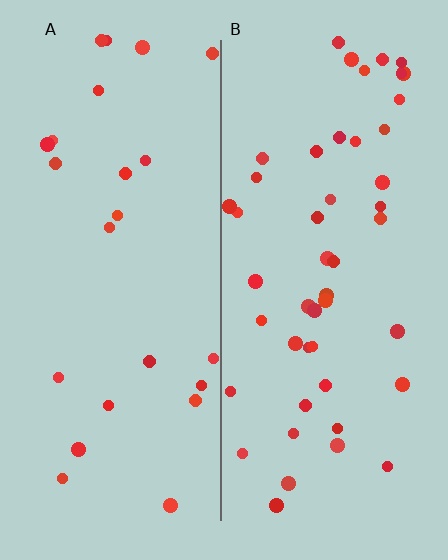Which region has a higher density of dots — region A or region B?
B (the right).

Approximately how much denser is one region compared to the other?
Approximately 2.0× — region B over region A.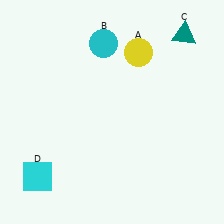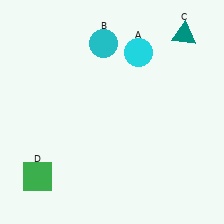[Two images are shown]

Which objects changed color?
A changed from yellow to cyan. D changed from cyan to green.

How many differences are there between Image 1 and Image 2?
There are 2 differences between the two images.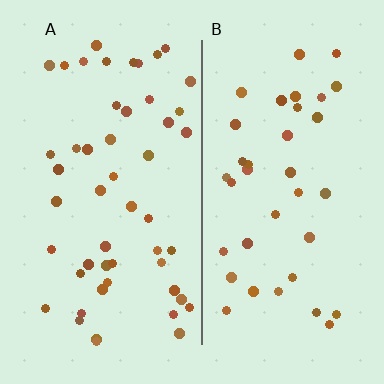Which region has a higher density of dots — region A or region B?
A (the left).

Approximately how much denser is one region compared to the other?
Approximately 1.4× — region A over region B.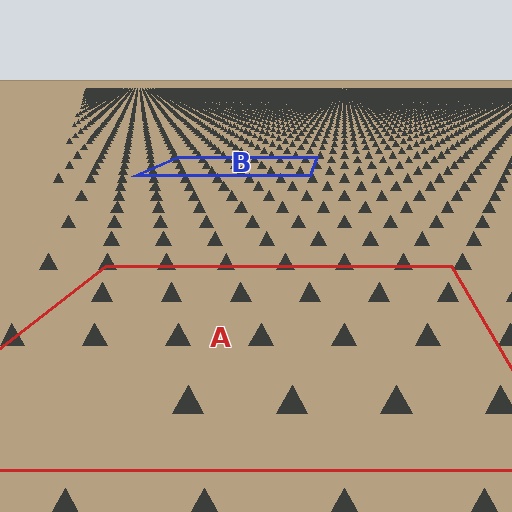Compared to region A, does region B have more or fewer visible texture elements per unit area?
Region B has more texture elements per unit area — they are packed more densely because it is farther away.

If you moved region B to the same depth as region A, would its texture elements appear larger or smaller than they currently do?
They would appear larger. At a closer depth, the same texture elements are projected at a bigger on-screen size.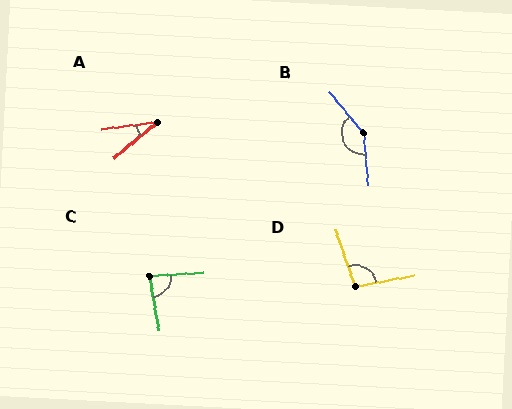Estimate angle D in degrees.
Approximately 98 degrees.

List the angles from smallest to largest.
A (32°), C (83°), D (98°), B (146°).